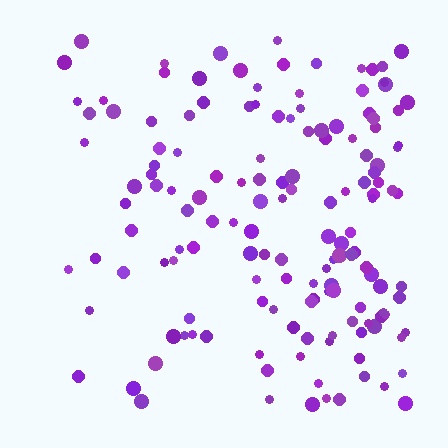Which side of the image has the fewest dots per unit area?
The left.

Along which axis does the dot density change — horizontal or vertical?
Horizontal.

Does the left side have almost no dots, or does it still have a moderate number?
Still a moderate number, just noticeably fewer than the right.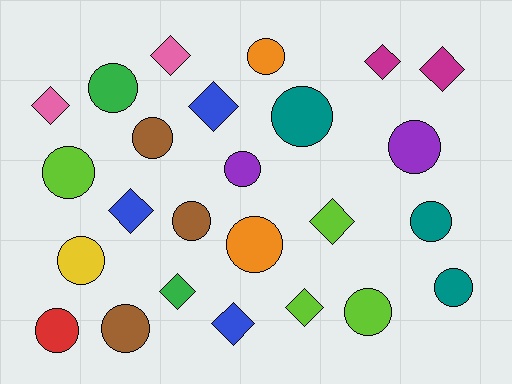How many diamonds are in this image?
There are 10 diamonds.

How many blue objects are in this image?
There are 3 blue objects.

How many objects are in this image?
There are 25 objects.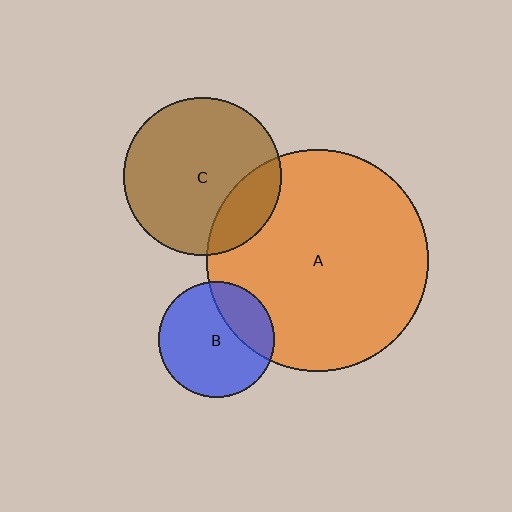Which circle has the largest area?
Circle A (orange).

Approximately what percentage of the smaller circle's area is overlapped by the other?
Approximately 20%.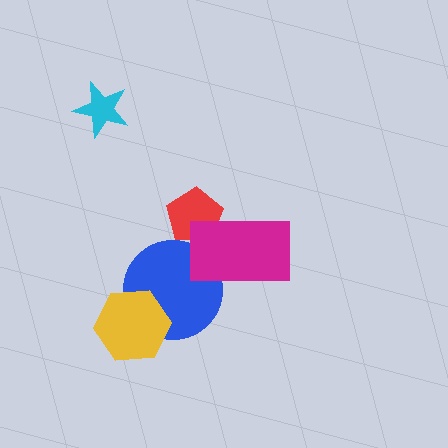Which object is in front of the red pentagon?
The magenta rectangle is in front of the red pentagon.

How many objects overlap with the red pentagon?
1 object overlaps with the red pentagon.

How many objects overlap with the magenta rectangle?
2 objects overlap with the magenta rectangle.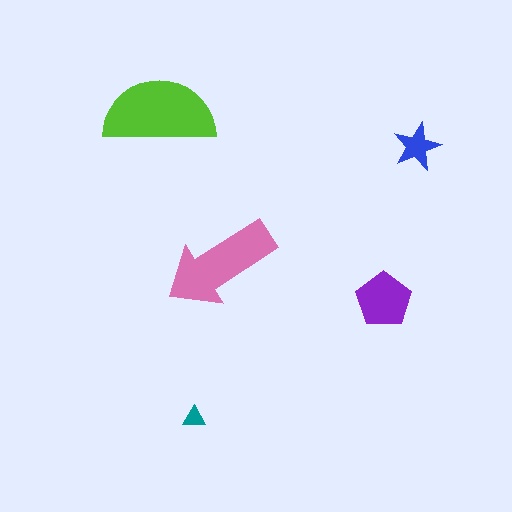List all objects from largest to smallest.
The lime semicircle, the pink arrow, the purple pentagon, the blue star, the teal triangle.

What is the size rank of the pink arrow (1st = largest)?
2nd.